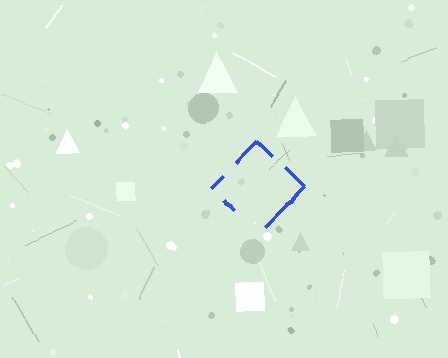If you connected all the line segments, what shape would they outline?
They would outline a diamond.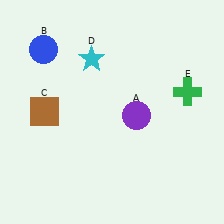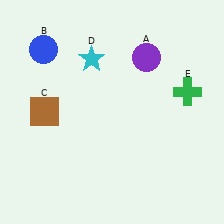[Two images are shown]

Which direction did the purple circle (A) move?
The purple circle (A) moved up.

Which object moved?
The purple circle (A) moved up.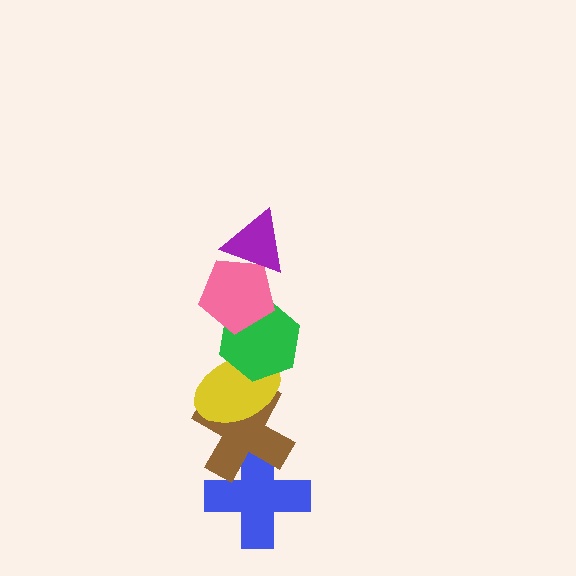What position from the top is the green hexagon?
The green hexagon is 3rd from the top.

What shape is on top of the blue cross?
The brown cross is on top of the blue cross.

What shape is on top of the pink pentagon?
The purple triangle is on top of the pink pentagon.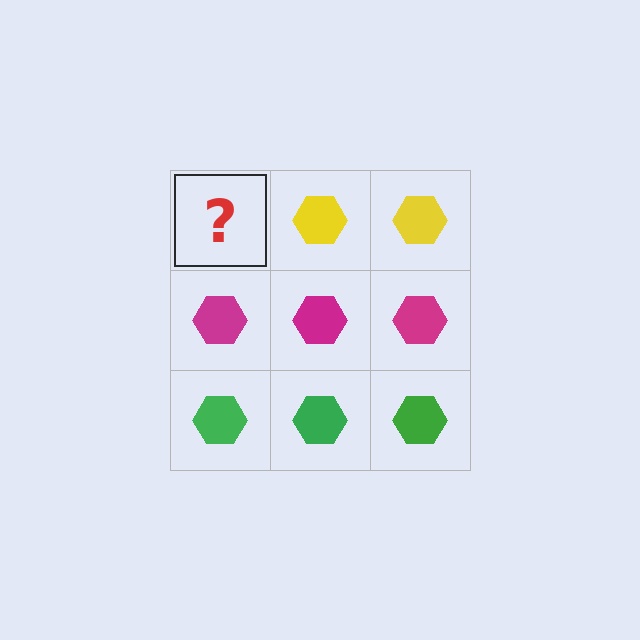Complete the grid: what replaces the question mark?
The question mark should be replaced with a yellow hexagon.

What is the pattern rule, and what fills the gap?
The rule is that each row has a consistent color. The gap should be filled with a yellow hexagon.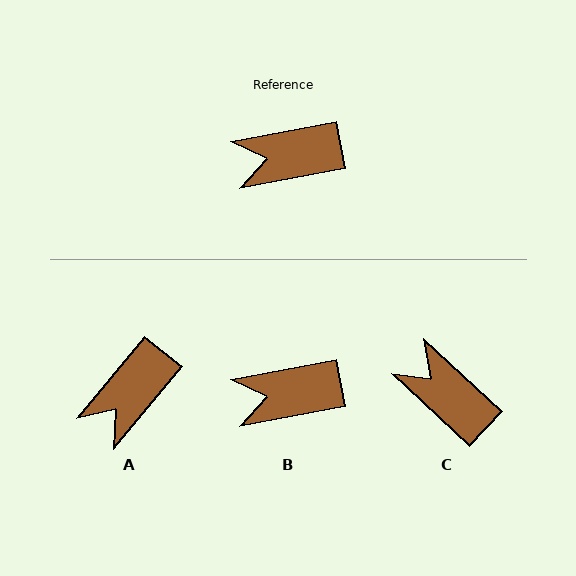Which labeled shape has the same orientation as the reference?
B.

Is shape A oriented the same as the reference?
No, it is off by about 40 degrees.